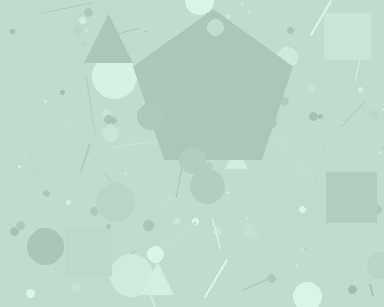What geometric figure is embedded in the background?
A pentagon is embedded in the background.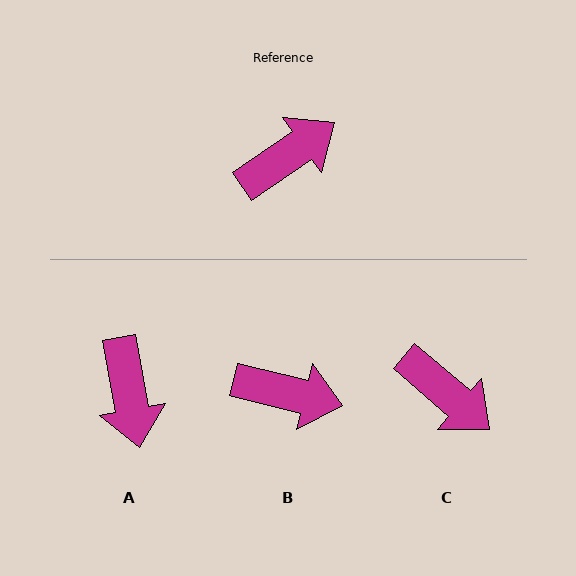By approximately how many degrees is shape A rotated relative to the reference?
Approximately 114 degrees clockwise.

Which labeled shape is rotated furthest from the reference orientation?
A, about 114 degrees away.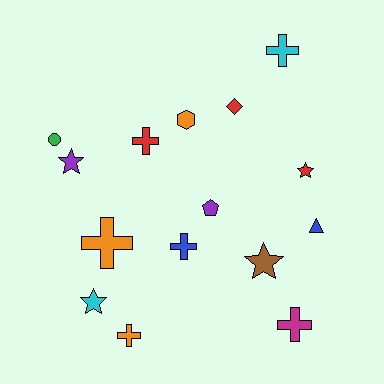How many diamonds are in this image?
There is 1 diamond.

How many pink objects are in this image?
There are no pink objects.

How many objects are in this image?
There are 15 objects.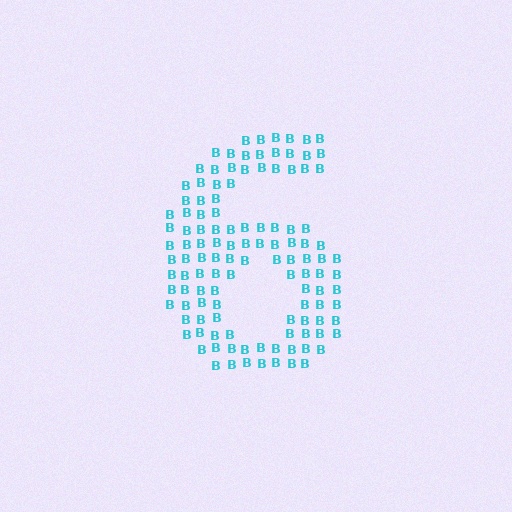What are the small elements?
The small elements are letter B's.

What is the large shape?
The large shape is the digit 6.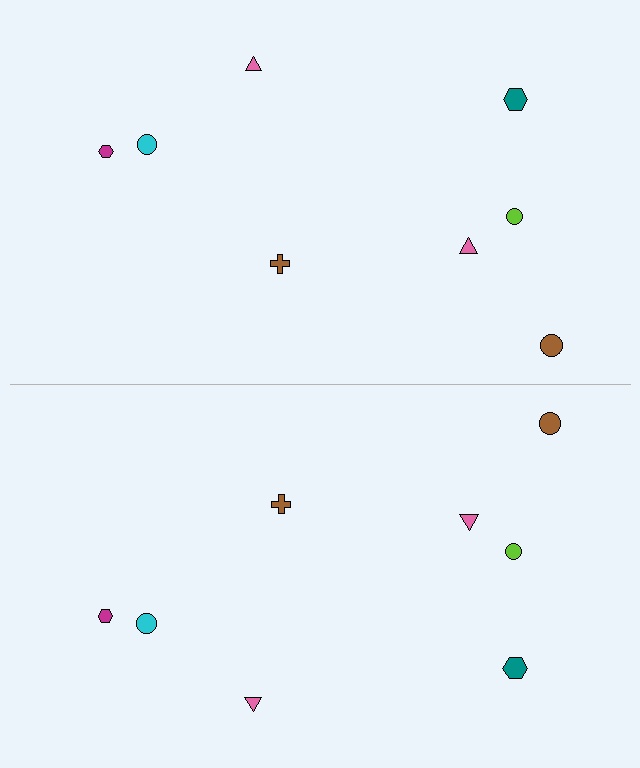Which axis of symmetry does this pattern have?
The pattern has a horizontal axis of symmetry running through the center of the image.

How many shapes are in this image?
There are 16 shapes in this image.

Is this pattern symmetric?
Yes, this pattern has bilateral (reflection) symmetry.